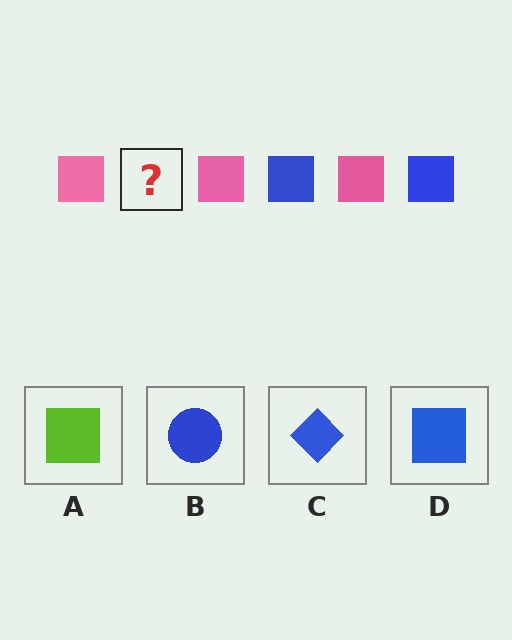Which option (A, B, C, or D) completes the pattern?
D.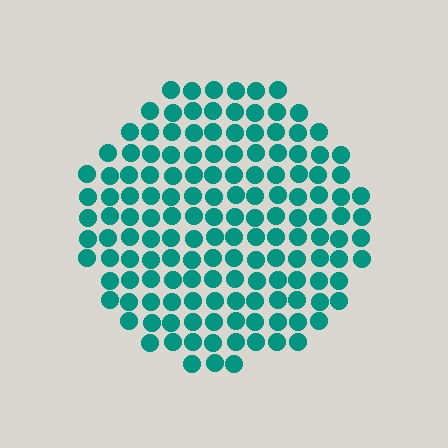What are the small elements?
The small elements are circles.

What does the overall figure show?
The overall figure shows a circle.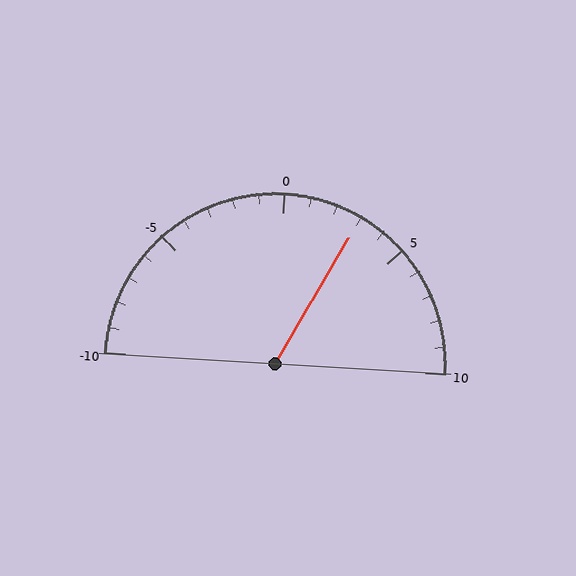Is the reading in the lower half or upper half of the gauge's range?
The reading is in the upper half of the range (-10 to 10).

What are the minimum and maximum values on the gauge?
The gauge ranges from -10 to 10.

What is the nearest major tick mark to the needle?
The nearest major tick mark is 5.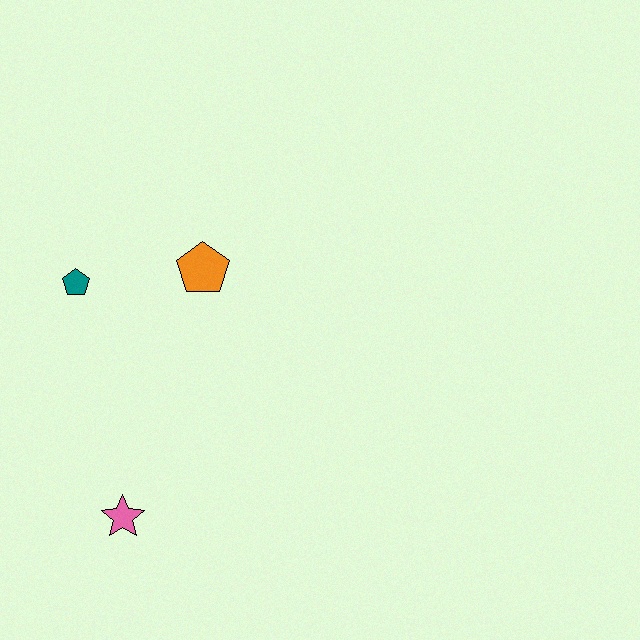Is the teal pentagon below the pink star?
No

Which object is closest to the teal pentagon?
The orange pentagon is closest to the teal pentagon.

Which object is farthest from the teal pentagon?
The pink star is farthest from the teal pentagon.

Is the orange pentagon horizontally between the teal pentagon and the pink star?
No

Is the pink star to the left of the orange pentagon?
Yes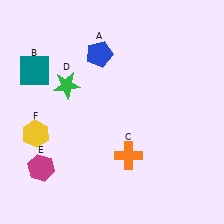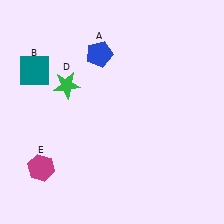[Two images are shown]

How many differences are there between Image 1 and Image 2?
There are 2 differences between the two images.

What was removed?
The orange cross (C), the yellow hexagon (F) were removed in Image 2.